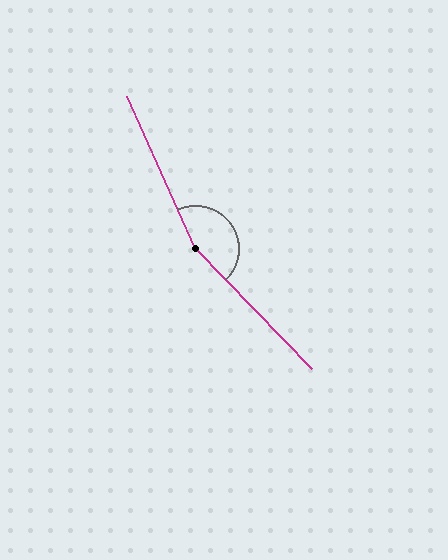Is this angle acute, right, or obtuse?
It is obtuse.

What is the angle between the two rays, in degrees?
Approximately 160 degrees.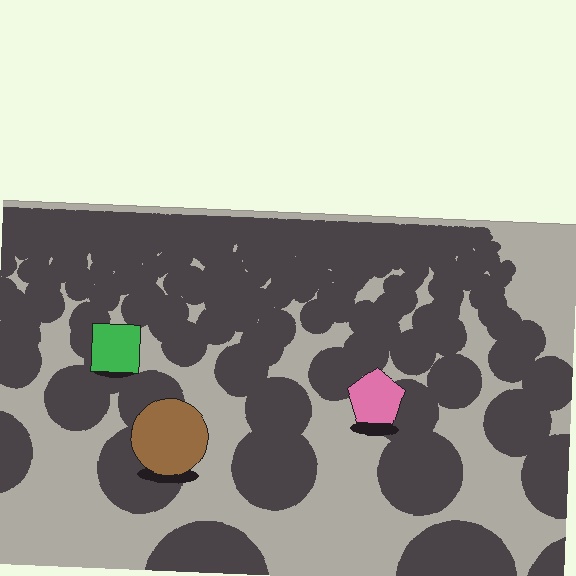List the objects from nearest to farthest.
From nearest to farthest: the brown circle, the pink pentagon, the green square.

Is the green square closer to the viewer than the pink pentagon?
No. The pink pentagon is closer — you can tell from the texture gradient: the ground texture is coarser near it.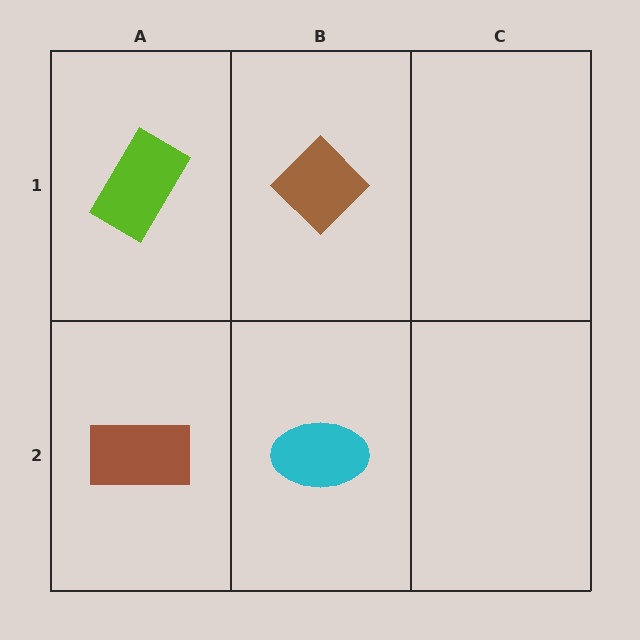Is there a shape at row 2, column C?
No, that cell is empty.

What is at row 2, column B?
A cyan ellipse.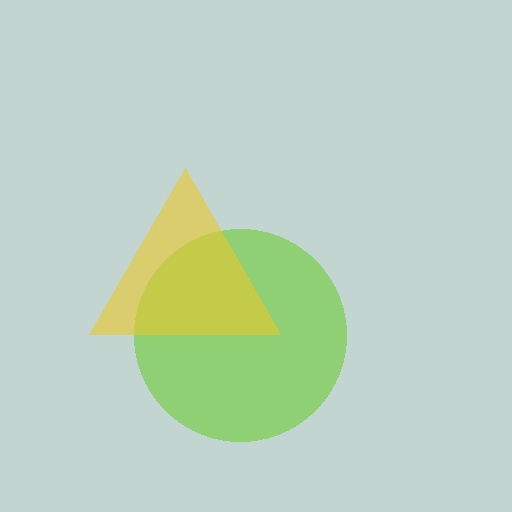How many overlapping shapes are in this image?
There are 2 overlapping shapes in the image.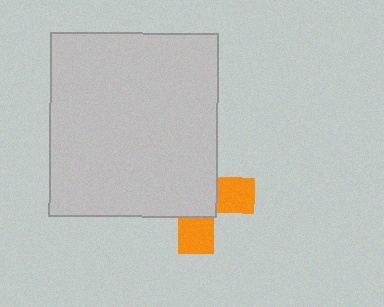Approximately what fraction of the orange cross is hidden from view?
Roughly 63% of the orange cross is hidden behind the light gray rectangle.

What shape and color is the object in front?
The object in front is a light gray rectangle.